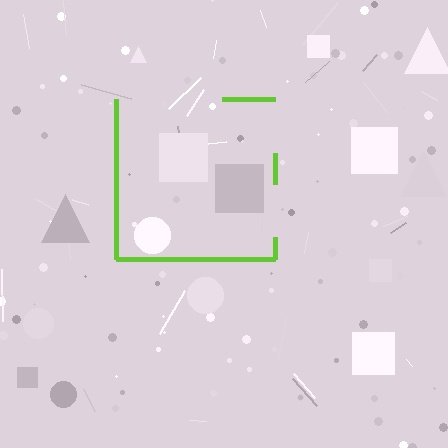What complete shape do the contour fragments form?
The contour fragments form a square.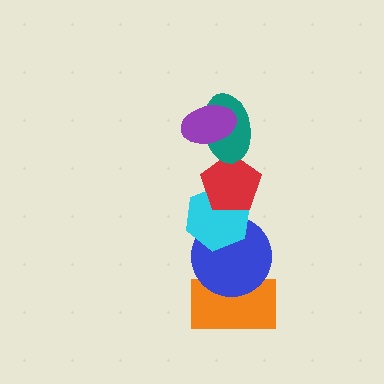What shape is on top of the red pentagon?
The teal ellipse is on top of the red pentagon.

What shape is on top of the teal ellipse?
The purple ellipse is on top of the teal ellipse.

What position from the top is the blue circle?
The blue circle is 5th from the top.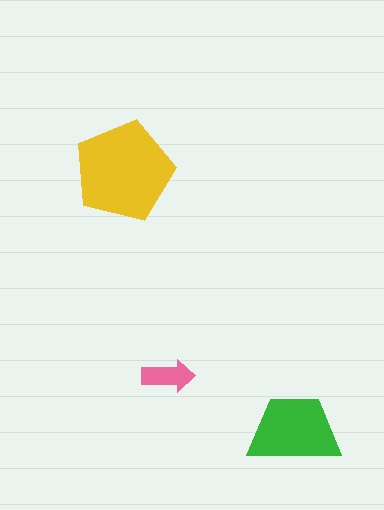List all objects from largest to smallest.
The yellow pentagon, the green trapezoid, the pink arrow.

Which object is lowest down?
The green trapezoid is bottommost.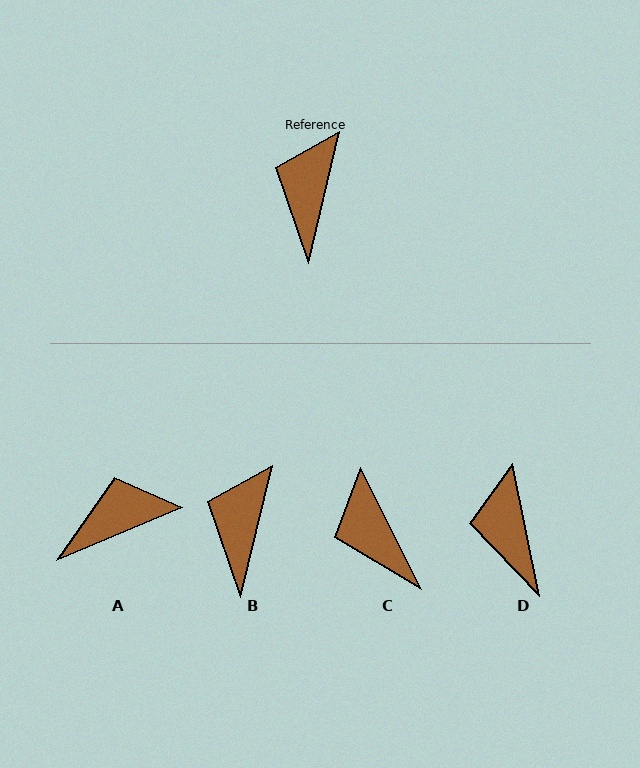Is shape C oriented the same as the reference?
No, it is off by about 40 degrees.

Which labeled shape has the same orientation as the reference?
B.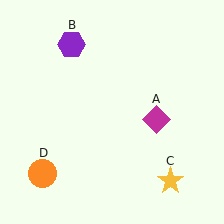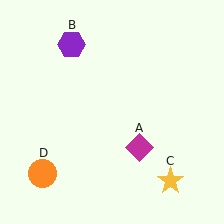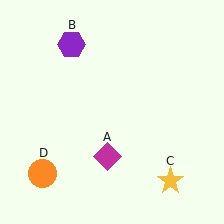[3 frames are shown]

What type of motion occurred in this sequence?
The magenta diamond (object A) rotated clockwise around the center of the scene.